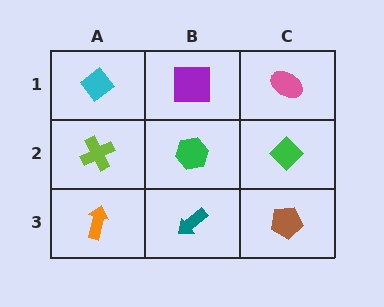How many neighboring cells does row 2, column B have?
4.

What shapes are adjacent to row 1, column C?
A green diamond (row 2, column C), a purple square (row 1, column B).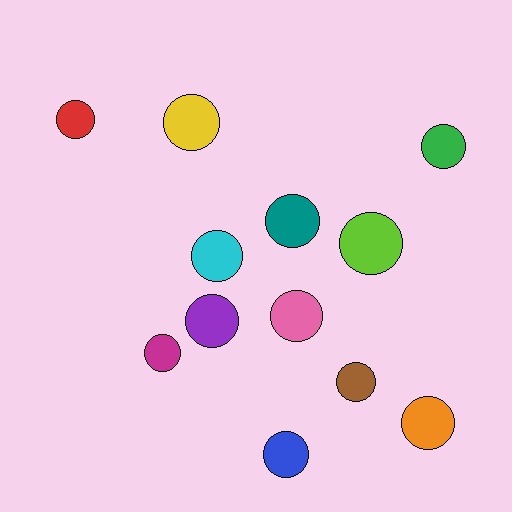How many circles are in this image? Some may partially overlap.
There are 12 circles.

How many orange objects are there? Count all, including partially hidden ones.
There is 1 orange object.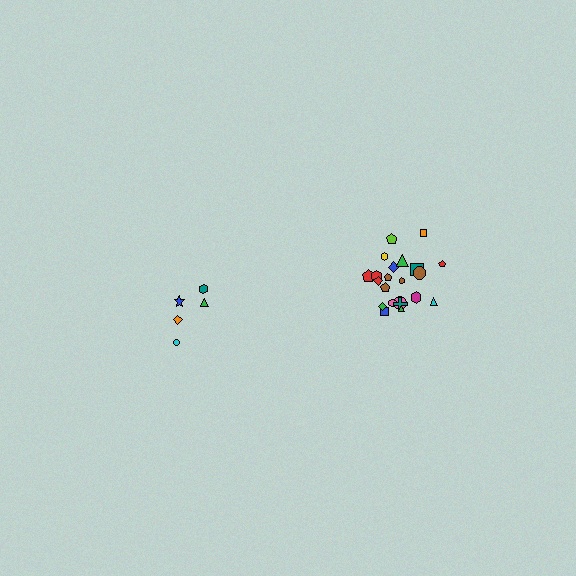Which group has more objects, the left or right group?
The right group.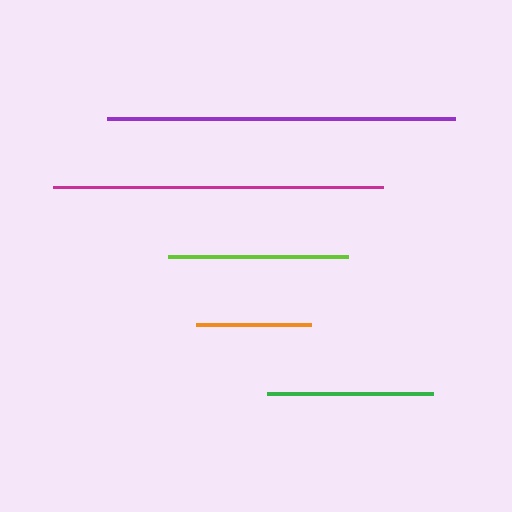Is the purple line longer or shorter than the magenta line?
The purple line is longer than the magenta line.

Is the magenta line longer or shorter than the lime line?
The magenta line is longer than the lime line.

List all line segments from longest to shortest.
From longest to shortest: purple, magenta, lime, green, orange.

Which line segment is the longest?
The purple line is the longest at approximately 348 pixels.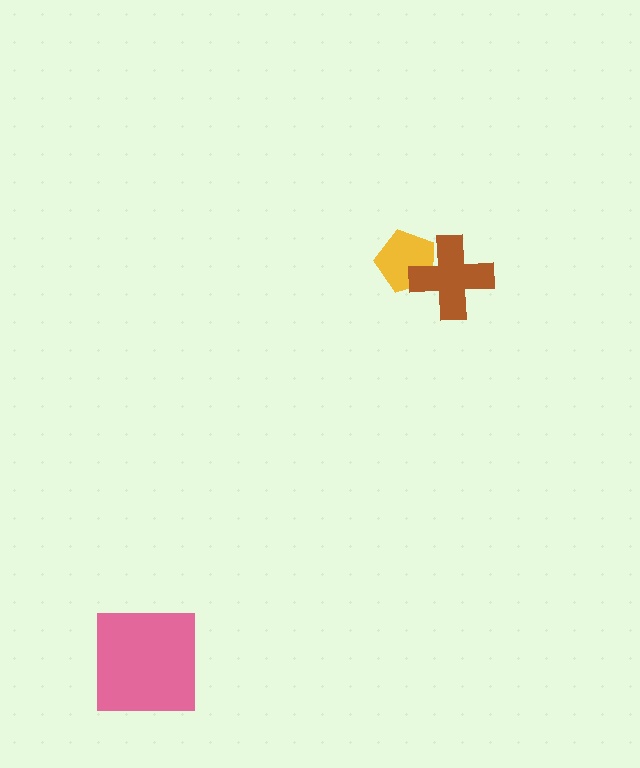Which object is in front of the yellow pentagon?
The brown cross is in front of the yellow pentagon.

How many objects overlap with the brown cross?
1 object overlaps with the brown cross.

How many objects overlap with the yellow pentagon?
1 object overlaps with the yellow pentagon.